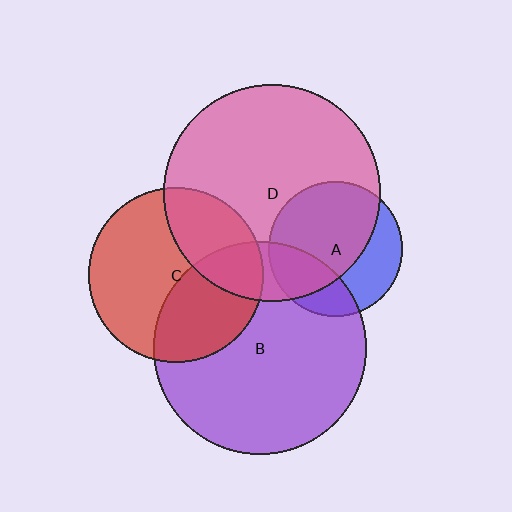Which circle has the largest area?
Circle D (pink).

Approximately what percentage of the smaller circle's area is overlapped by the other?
Approximately 65%.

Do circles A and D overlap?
Yes.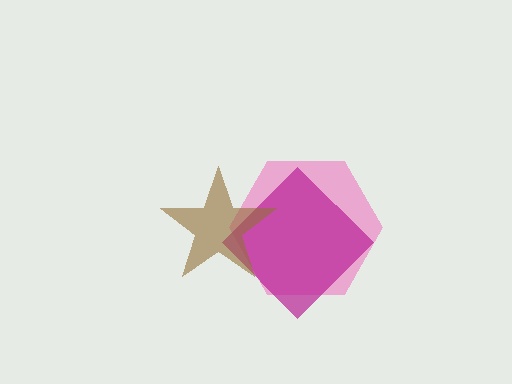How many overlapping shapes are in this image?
There are 3 overlapping shapes in the image.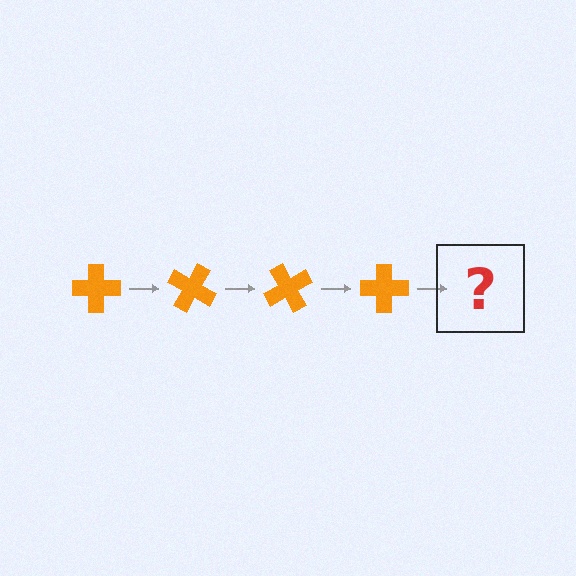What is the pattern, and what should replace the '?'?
The pattern is that the cross rotates 30 degrees each step. The '?' should be an orange cross rotated 120 degrees.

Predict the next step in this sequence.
The next step is an orange cross rotated 120 degrees.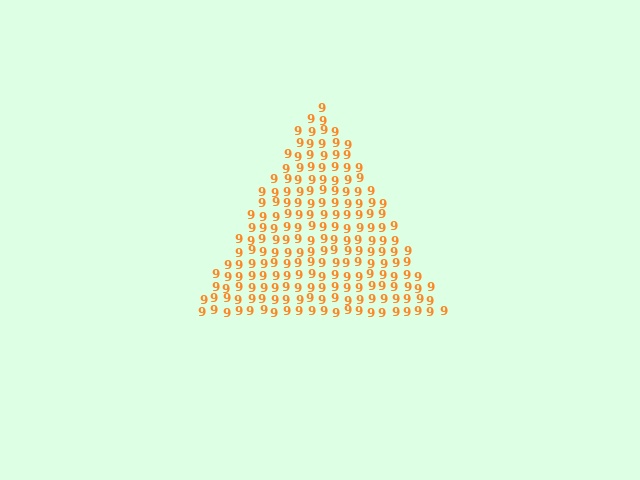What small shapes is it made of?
It is made of small digit 9's.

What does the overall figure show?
The overall figure shows a triangle.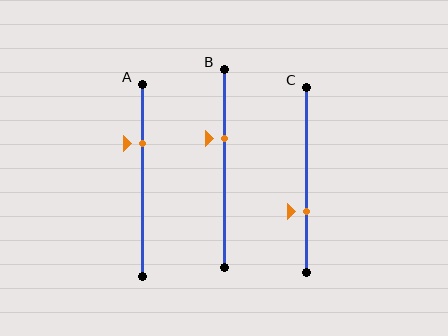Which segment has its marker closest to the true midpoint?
Segment B has its marker closest to the true midpoint.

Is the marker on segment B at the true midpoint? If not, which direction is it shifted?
No, the marker on segment B is shifted upward by about 15% of the segment length.